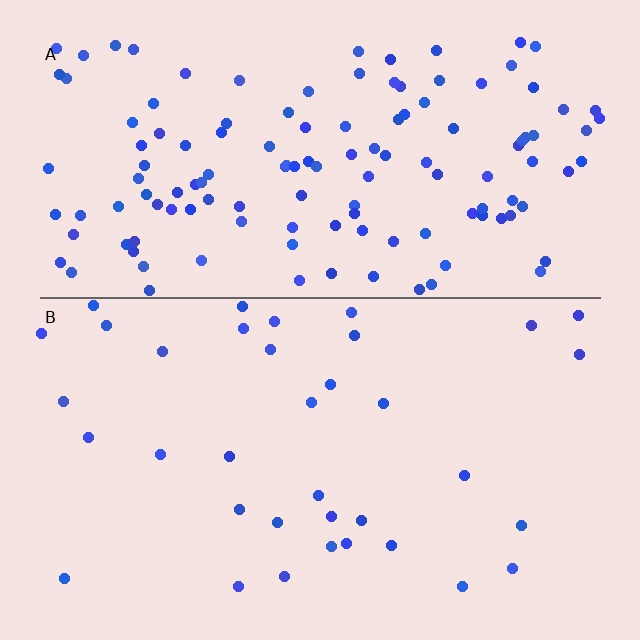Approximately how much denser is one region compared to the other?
Approximately 3.7× — region A over region B.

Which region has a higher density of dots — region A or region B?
A (the top).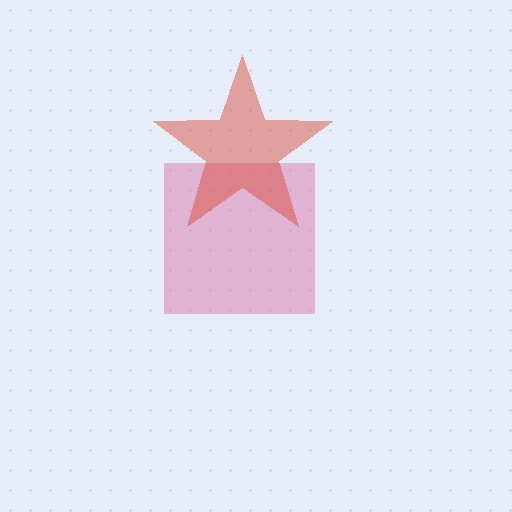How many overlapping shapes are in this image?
There are 2 overlapping shapes in the image.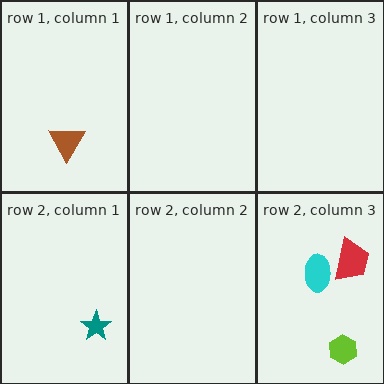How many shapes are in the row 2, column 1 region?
1.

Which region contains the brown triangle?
The row 1, column 1 region.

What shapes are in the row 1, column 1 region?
The brown triangle.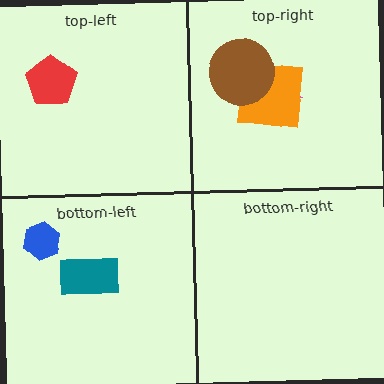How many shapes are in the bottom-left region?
2.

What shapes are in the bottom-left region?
The teal rectangle, the blue hexagon.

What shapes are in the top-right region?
The pink star, the orange square, the brown circle.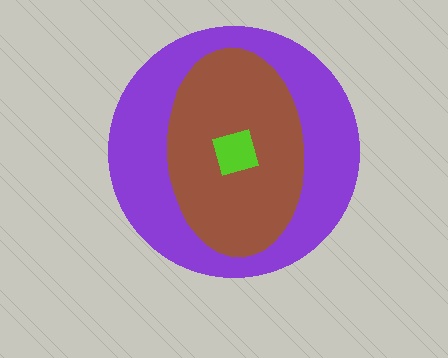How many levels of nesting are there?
3.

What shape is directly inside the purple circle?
The brown ellipse.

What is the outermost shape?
The purple circle.